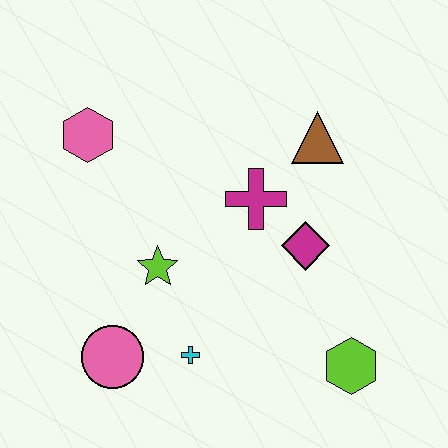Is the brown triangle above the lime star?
Yes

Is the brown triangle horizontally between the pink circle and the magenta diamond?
No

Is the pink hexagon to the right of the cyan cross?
No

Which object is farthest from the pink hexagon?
The lime hexagon is farthest from the pink hexagon.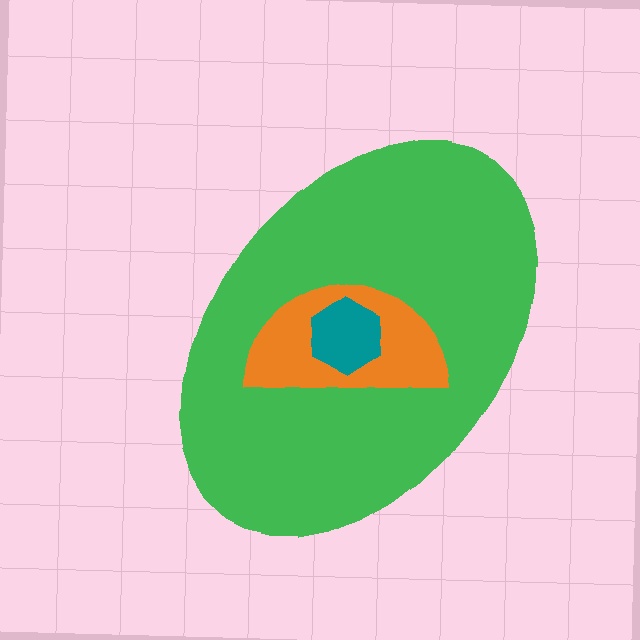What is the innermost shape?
The teal hexagon.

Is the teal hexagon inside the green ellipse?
Yes.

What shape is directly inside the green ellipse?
The orange semicircle.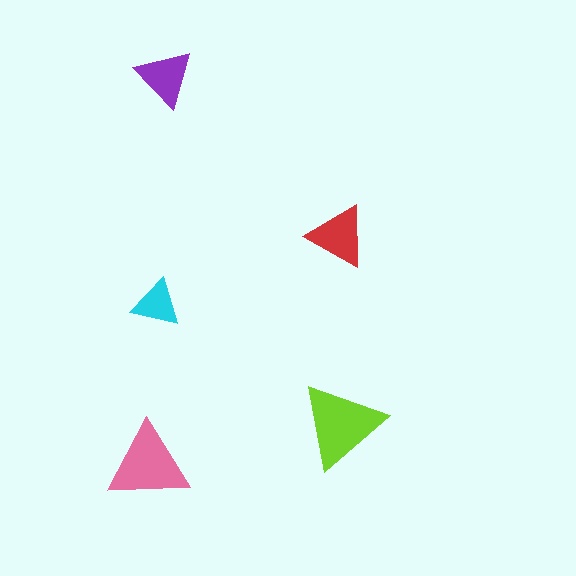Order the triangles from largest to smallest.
the lime one, the pink one, the red one, the purple one, the cyan one.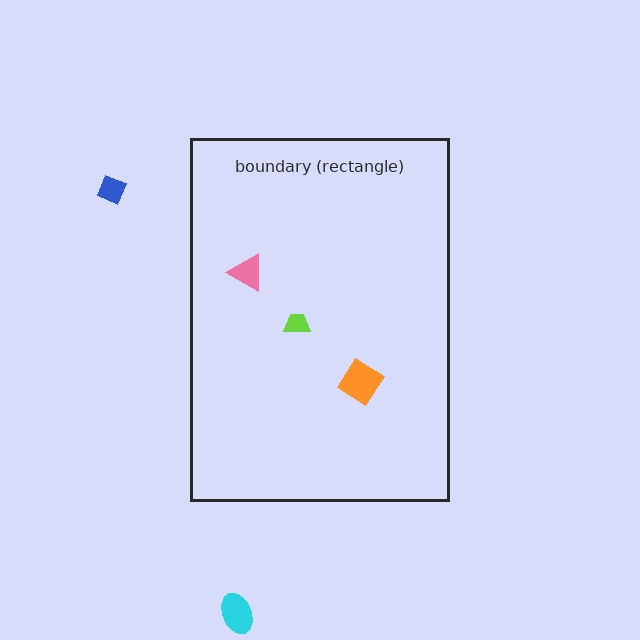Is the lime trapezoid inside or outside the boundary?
Inside.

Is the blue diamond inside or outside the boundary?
Outside.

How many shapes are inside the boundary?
3 inside, 2 outside.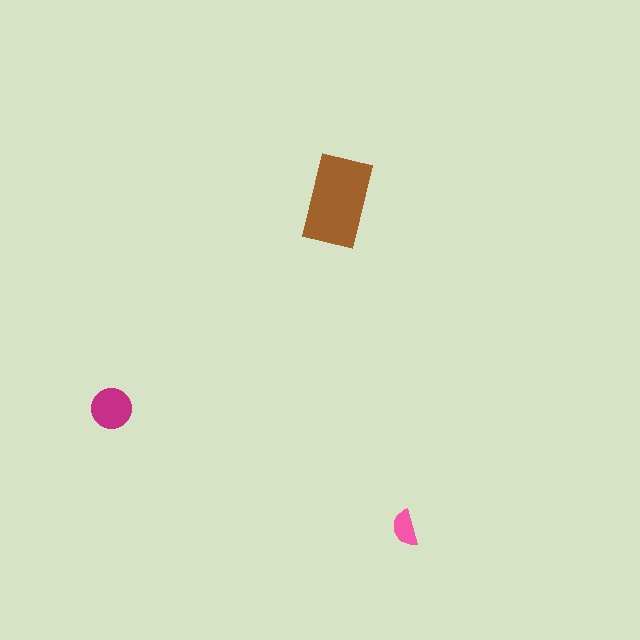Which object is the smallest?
The pink semicircle.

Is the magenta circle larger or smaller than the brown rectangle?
Smaller.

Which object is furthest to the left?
The magenta circle is leftmost.